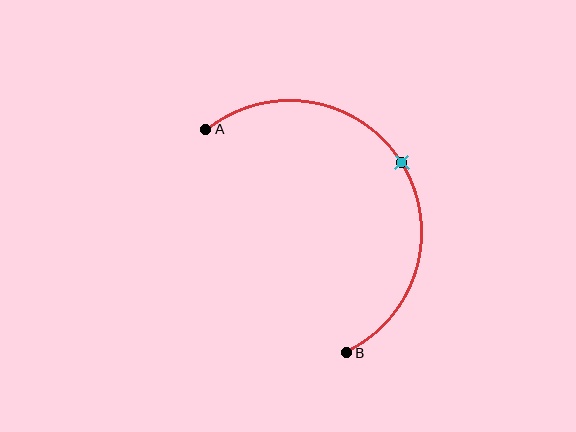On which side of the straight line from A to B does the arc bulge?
The arc bulges to the right of the straight line connecting A and B.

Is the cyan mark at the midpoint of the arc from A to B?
Yes. The cyan mark lies on the arc at equal arc-length from both A and B — it is the arc midpoint.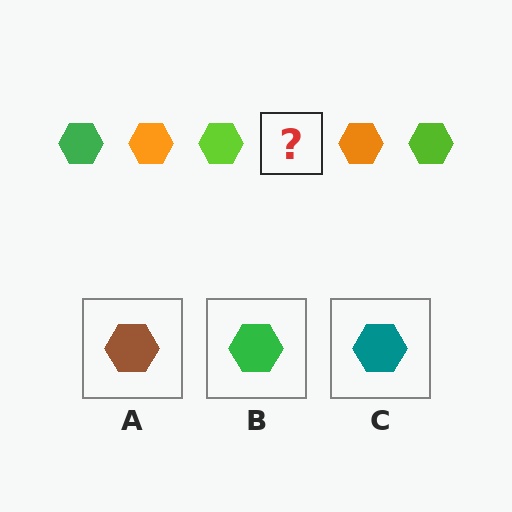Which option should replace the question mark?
Option B.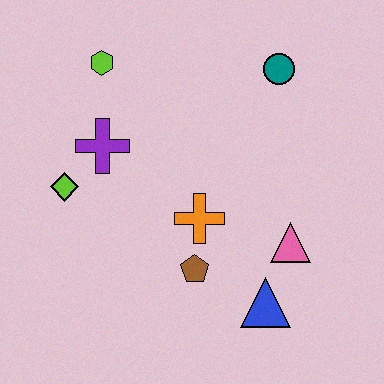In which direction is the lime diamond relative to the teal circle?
The lime diamond is to the left of the teal circle.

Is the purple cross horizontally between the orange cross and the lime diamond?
Yes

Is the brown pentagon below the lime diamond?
Yes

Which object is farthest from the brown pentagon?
The lime hexagon is farthest from the brown pentagon.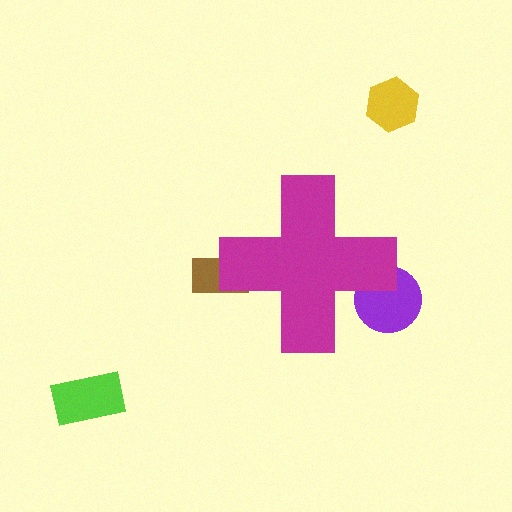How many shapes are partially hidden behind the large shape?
2 shapes are partially hidden.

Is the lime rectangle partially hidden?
No, the lime rectangle is fully visible.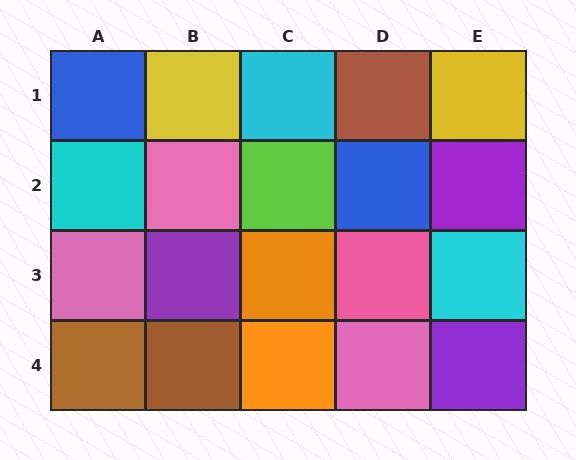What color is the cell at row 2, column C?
Lime.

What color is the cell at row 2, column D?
Blue.